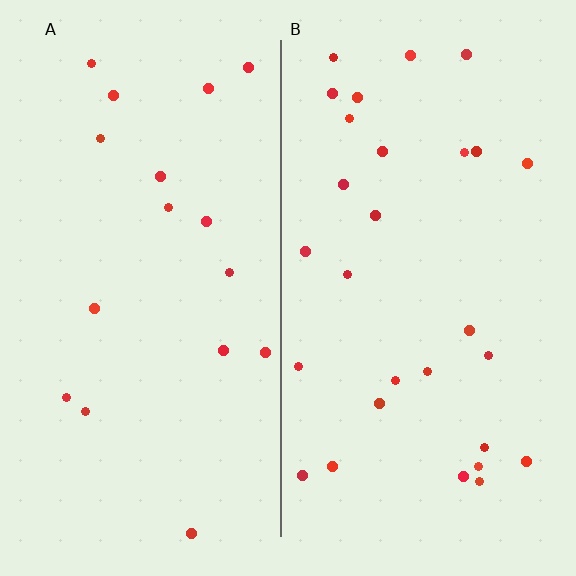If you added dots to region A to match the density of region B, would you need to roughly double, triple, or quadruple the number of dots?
Approximately double.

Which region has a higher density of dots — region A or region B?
B (the right).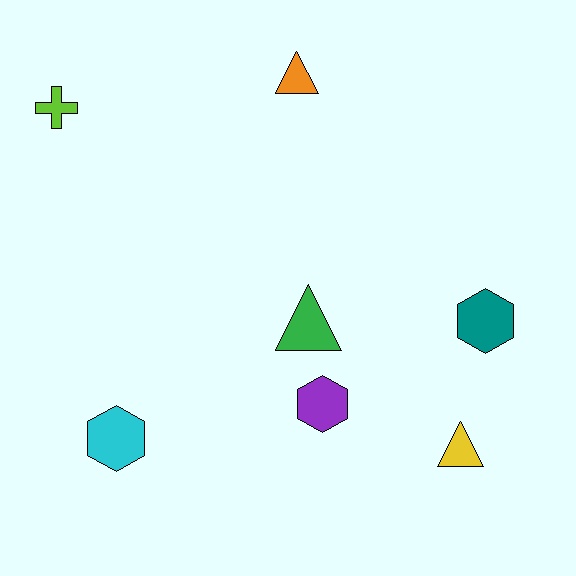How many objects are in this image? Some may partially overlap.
There are 7 objects.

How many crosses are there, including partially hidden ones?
There is 1 cross.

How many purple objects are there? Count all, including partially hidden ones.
There is 1 purple object.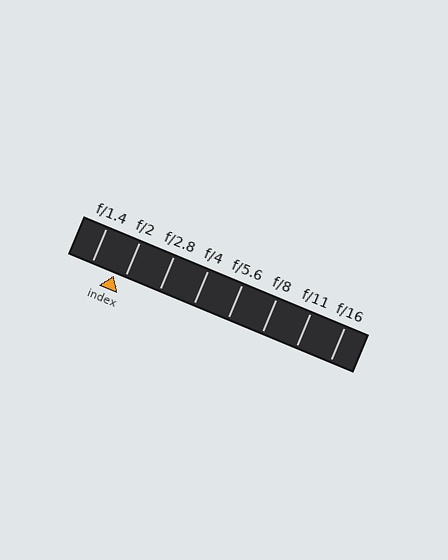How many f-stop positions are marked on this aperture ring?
There are 8 f-stop positions marked.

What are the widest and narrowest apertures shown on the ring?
The widest aperture shown is f/1.4 and the narrowest is f/16.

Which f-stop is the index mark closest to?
The index mark is closest to f/2.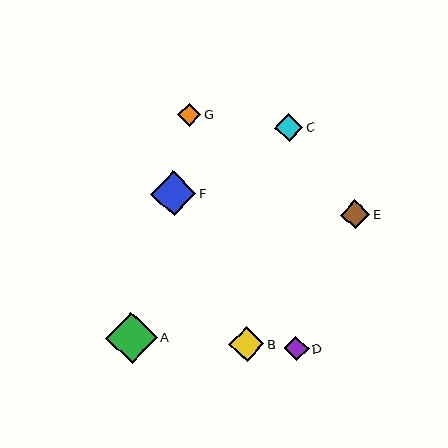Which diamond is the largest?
Diamond A is the largest with a size of approximately 52 pixels.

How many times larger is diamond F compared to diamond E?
Diamond F is approximately 1.5 times the size of diamond E.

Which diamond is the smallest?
Diamond G is the smallest with a size of approximately 23 pixels.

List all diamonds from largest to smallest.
From largest to smallest: A, F, B, E, C, D, G.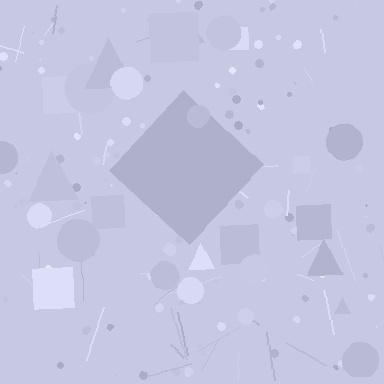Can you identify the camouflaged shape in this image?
The camouflaged shape is a diamond.